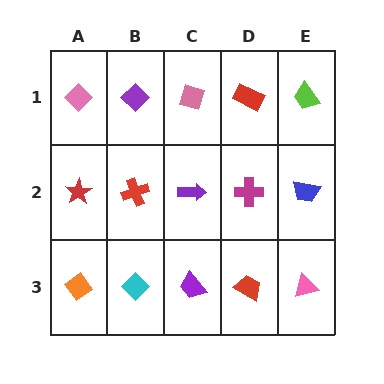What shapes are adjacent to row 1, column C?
A purple arrow (row 2, column C), a purple diamond (row 1, column B), a red rectangle (row 1, column D).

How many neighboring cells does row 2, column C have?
4.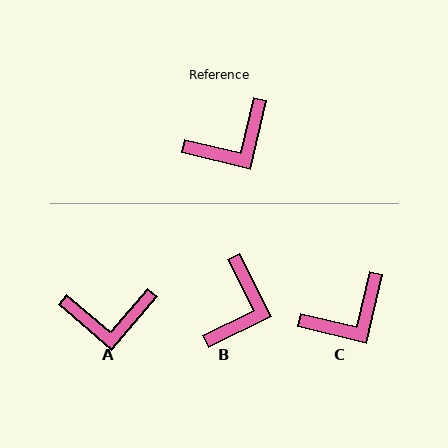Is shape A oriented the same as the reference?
No, it is off by about 27 degrees.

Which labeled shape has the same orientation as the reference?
C.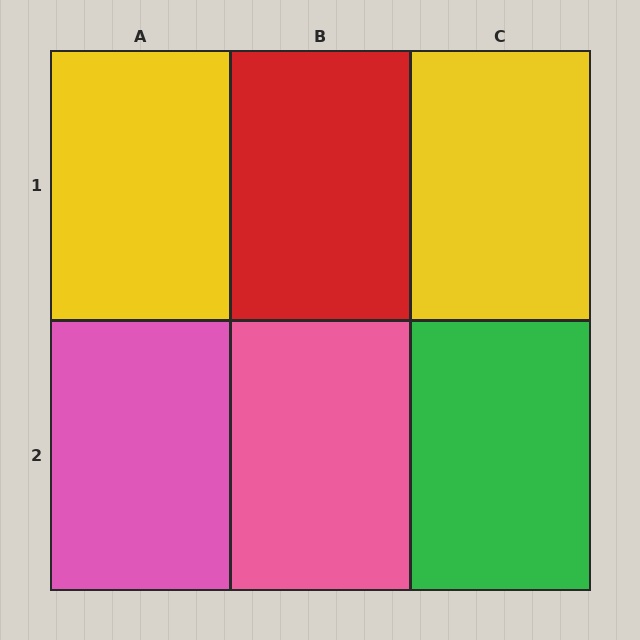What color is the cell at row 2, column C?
Green.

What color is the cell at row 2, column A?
Pink.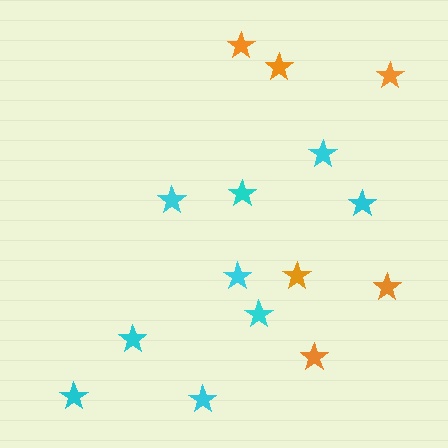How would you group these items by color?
There are 2 groups: one group of cyan stars (9) and one group of orange stars (6).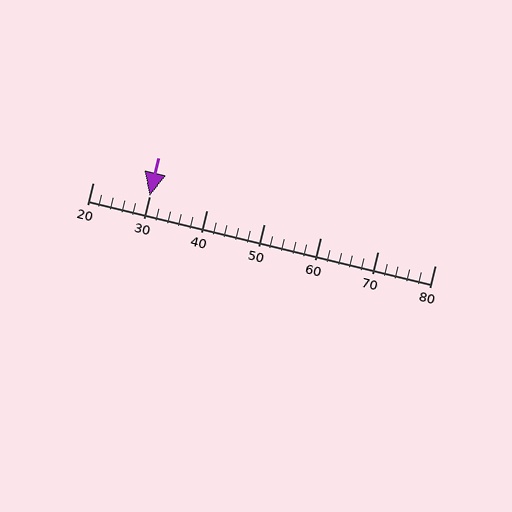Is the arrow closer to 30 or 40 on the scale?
The arrow is closer to 30.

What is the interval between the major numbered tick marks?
The major tick marks are spaced 10 units apart.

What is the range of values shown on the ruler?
The ruler shows values from 20 to 80.